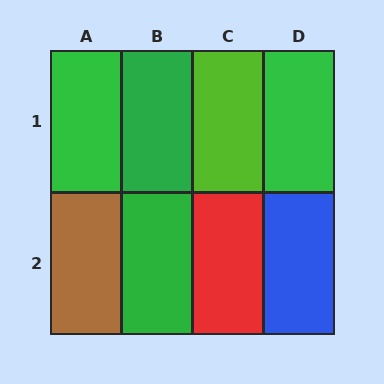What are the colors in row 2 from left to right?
Brown, green, red, blue.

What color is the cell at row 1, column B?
Green.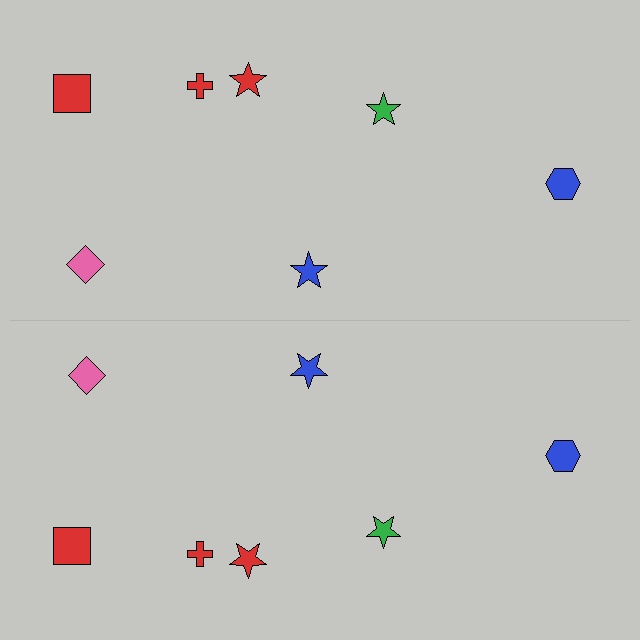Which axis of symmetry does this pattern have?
The pattern has a horizontal axis of symmetry running through the center of the image.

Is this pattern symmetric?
Yes, this pattern has bilateral (reflection) symmetry.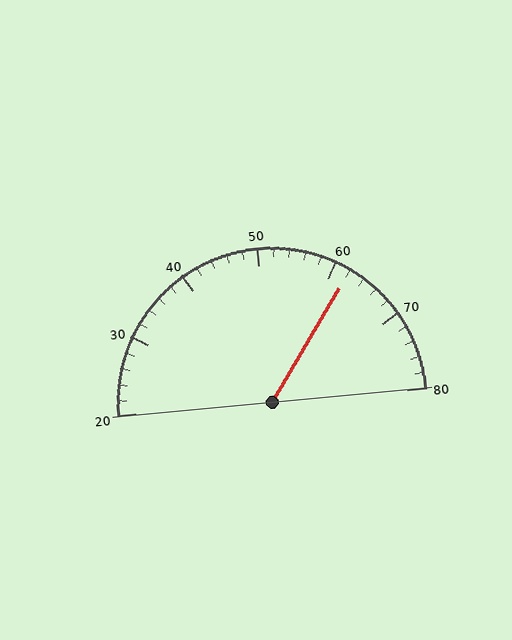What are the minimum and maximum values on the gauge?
The gauge ranges from 20 to 80.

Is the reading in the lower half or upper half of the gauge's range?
The reading is in the upper half of the range (20 to 80).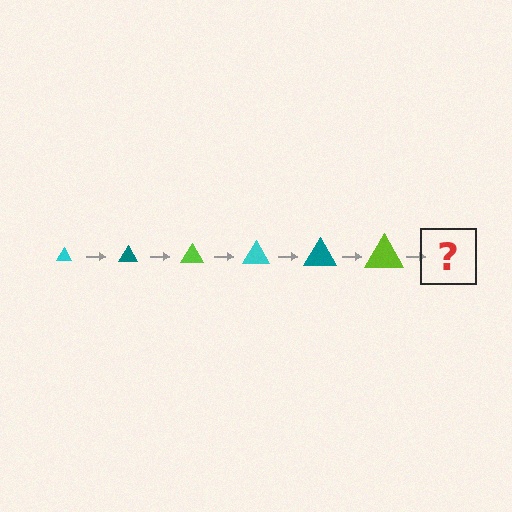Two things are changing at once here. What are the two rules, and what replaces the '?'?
The two rules are that the triangle grows larger each step and the color cycles through cyan, teal, and lime. The '?' should be a cyan triangle, larger than the previous one.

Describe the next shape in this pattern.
It should be a cyan triangle, larger than the previous one.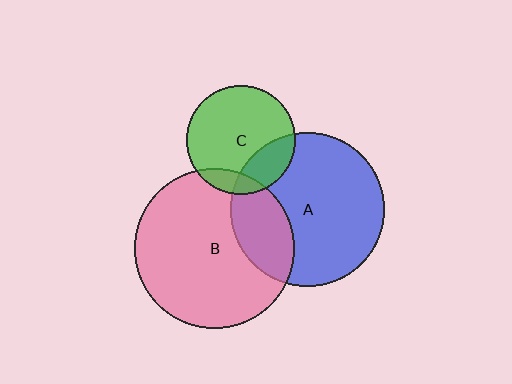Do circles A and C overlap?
Yes.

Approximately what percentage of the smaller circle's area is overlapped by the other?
Approximately 25%.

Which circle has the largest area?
Circle B (pink).